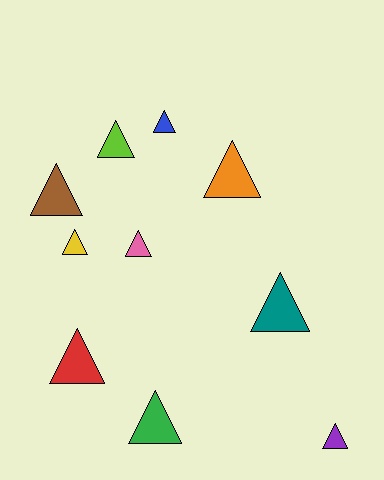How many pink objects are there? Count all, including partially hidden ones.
There is 1 pink object.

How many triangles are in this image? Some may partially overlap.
There are 10 triangles.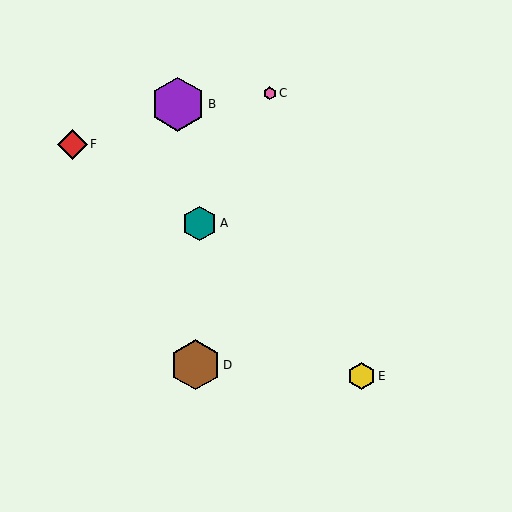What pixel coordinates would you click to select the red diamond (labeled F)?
Click at (72, 144) to select the red diamond F.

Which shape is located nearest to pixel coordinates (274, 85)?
The pink hexagon (labeled C) at (270, 93) is nearest to that location.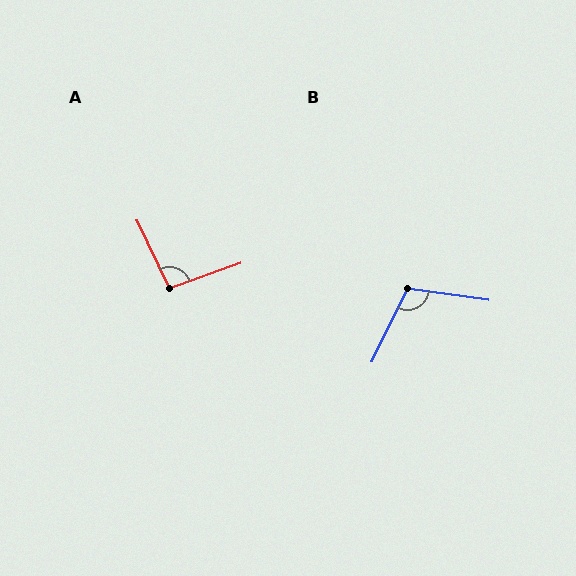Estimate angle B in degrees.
Approximately 108 degrees.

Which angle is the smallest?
A, at approximately 95 degrees.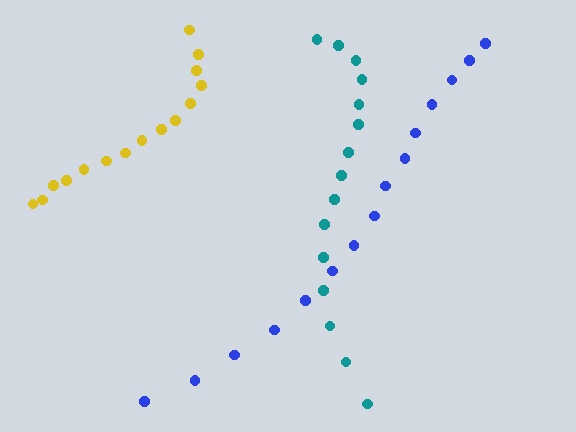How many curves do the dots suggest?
There are 3 distinct paths.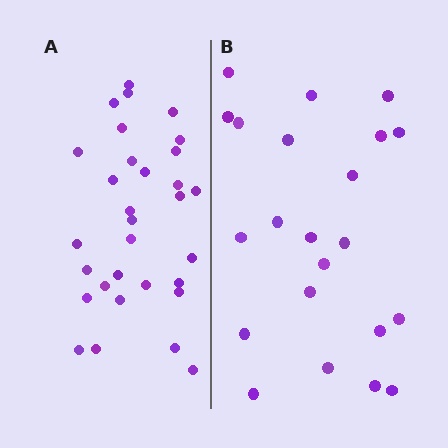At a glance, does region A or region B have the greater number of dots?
Region A (the left region) has more dots.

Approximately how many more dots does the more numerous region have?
Region A has roughly 8 or so more dots than region B.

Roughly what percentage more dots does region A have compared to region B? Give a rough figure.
About 40% more.